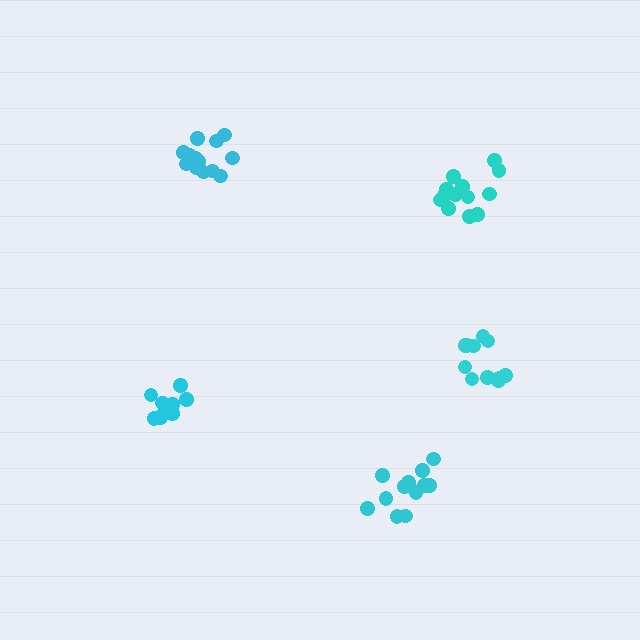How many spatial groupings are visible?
There are 5 spatial groupings.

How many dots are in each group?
Group 1: 11 dots, Group 2: 14 dots, Group 3: 12 dots, Group 4: 10 dots, Group 5: 14 dots (61 total).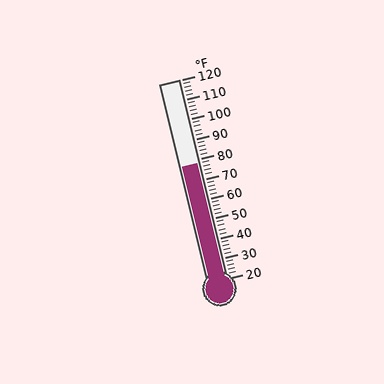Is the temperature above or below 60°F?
The temperature is above 60°F.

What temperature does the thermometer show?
The thermometer shows approximately 78°F.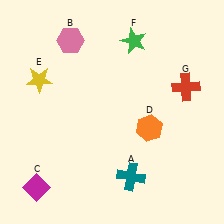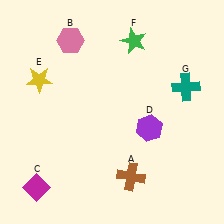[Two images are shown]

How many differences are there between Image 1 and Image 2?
There are 3 differences between the two images.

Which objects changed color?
A changed from teal to brown. D changed from orange to purple. G changed from red to teal.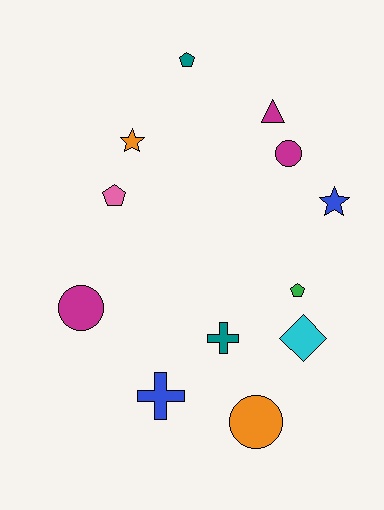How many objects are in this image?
There are 12 objects.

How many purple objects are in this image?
There are no purple objects.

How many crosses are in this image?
There are 2 crosses.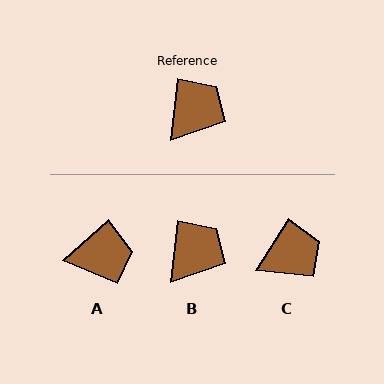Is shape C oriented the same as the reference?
No, it is off by about 25 degrees.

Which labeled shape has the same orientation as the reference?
B.